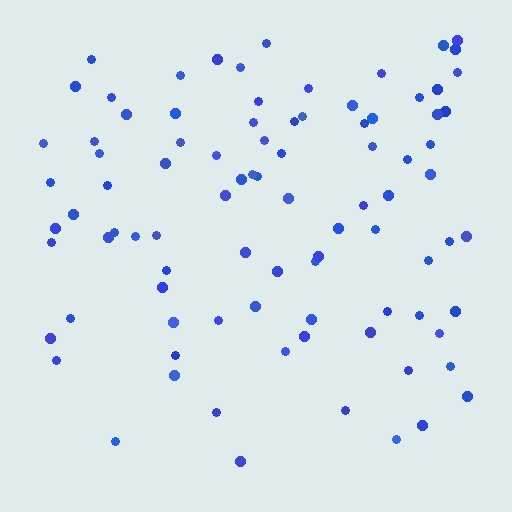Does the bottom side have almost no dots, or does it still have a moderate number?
Still a moderate number, just noticeably fewer than the top.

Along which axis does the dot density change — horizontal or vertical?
Vertical.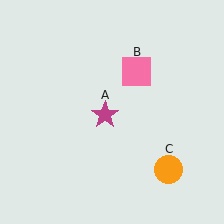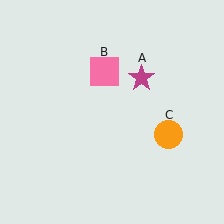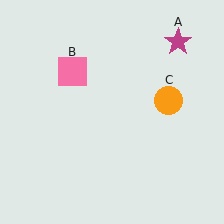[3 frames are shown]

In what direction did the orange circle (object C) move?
The orange circle (object C) moved up.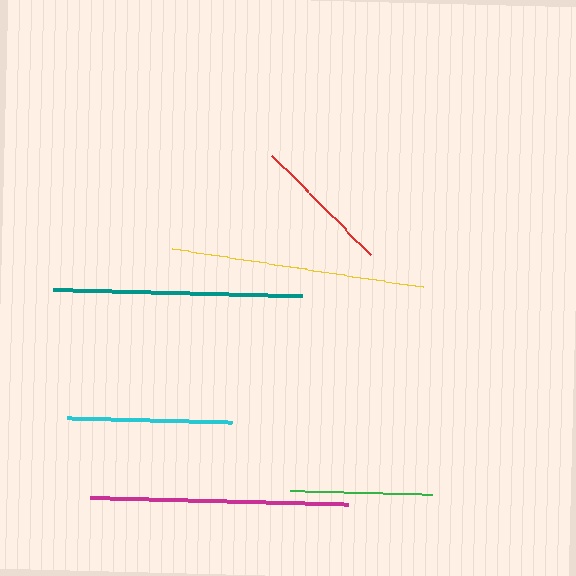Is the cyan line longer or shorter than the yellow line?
The yellow line is longer than the cyan line.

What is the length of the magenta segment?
The magenta segment is approximately 259 pixels long.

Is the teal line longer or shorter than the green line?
The teal line is longer than the green line.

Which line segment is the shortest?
The red line is the shortest at approximately 141 pixels.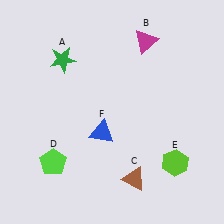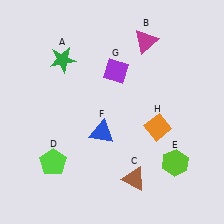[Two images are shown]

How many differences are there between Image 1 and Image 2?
There are 2 differences between the two images.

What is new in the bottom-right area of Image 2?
An orange diamond (H) was added in the bottom-right area of Image 2.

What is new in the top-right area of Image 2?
A purple diamond (G) was added in the top-right area of Image 2.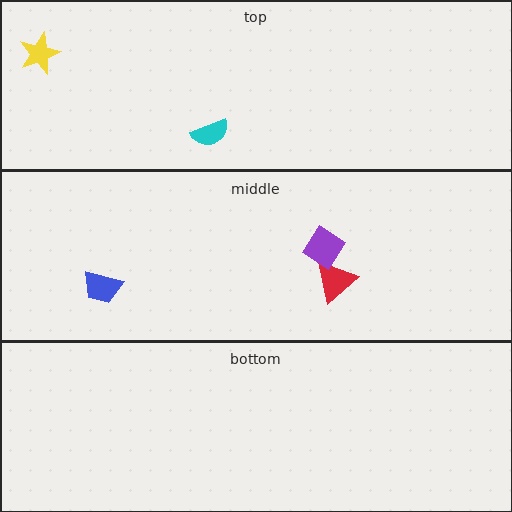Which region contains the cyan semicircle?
The top region.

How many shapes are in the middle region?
3.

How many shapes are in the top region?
2.